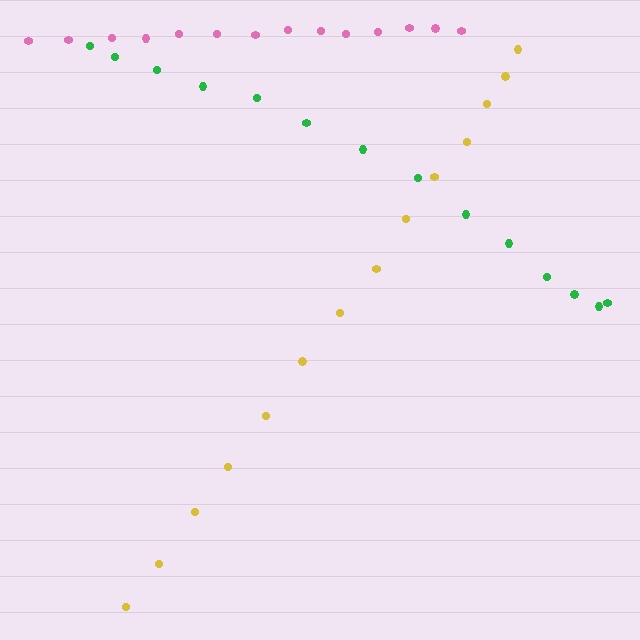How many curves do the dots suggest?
There are 3 distinct paths.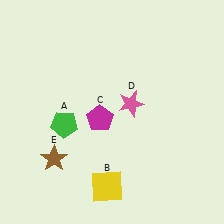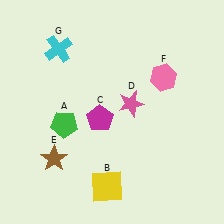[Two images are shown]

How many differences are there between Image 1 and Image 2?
There are 2 differences between the two images.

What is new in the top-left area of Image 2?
A cyan cross (G) was added in the top-left area of Image 2.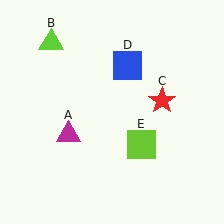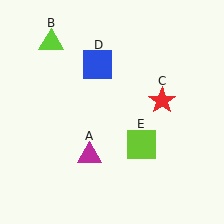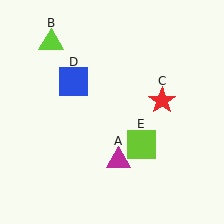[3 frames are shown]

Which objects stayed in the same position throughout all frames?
Lime triangle (object B) and red star (object C) and lime square (object E) remained stationary.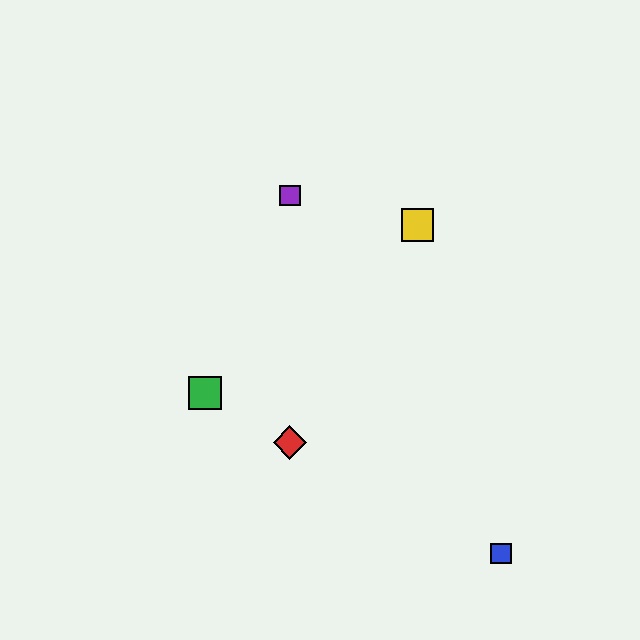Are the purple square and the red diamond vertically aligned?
Yes, both are at x≈290.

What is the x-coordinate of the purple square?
The purple square is at x≈290.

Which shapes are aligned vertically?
The red diamond, the purple square are aligned vertically.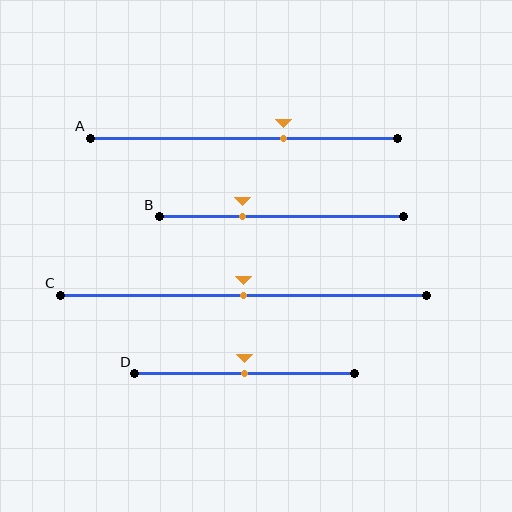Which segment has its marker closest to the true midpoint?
Segment C has its marker closest to the true midpoint.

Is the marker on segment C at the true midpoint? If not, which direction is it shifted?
Yes, the marker on segment C is at the true midpoint.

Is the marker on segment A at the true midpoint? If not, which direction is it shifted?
No, the marker on segment A is shifted to the right by about 13% of the segment length.